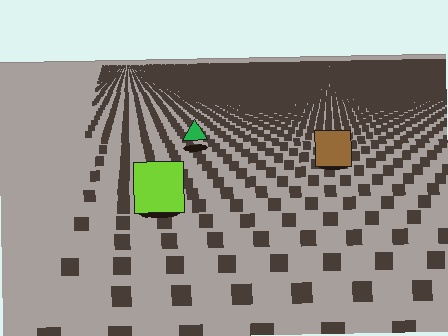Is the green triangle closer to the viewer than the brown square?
No. The brown square is closer — you can tell from the texture gradient: the ground texture is coarser near it.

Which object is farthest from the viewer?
The green triangle is farthest from the viewer. It appears smaller and the ground texture around it is denser.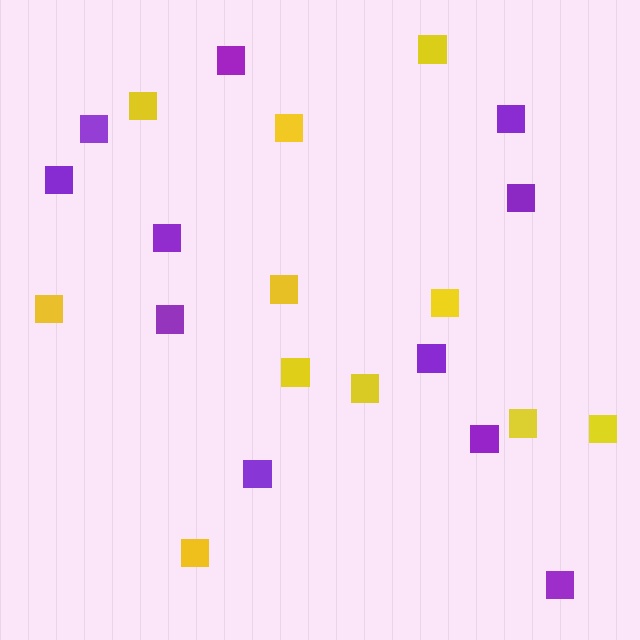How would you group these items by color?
There are 2 groups: one group of yellow squares (11) and one group of purple squares (11).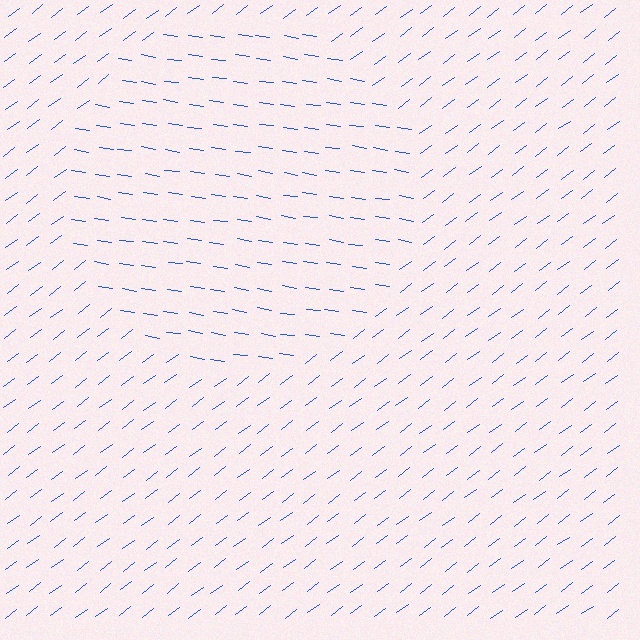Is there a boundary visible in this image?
Yes, there is a texture boundary formed by a change in line orientation.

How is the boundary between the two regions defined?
The boundary is defined purely by a change in line orientation (approximately 45 degrees difference). All lines are the same color and thickness.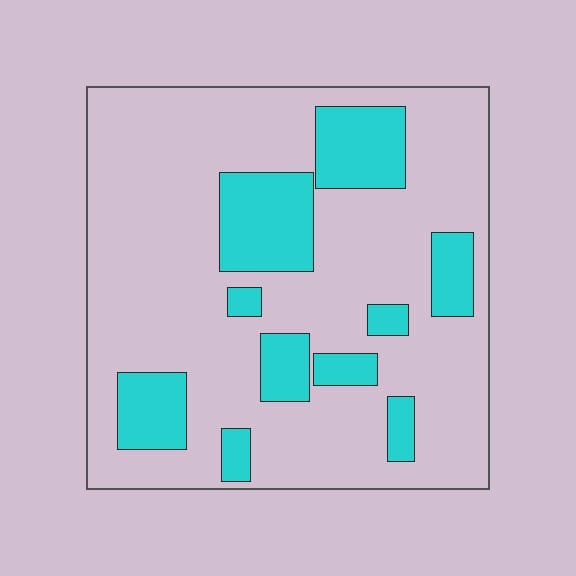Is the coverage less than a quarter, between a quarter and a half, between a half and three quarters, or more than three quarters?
Less than a quarter.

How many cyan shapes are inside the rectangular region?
10.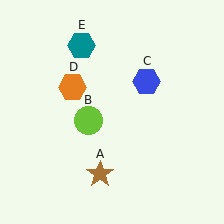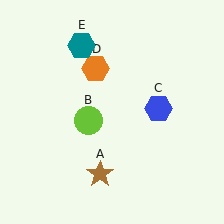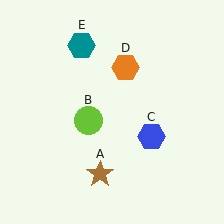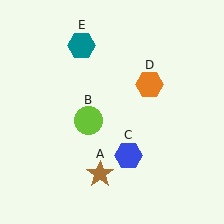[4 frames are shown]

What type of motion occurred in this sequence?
The blue hexagon (object C), orange hexagon (object D) rotated clockwise around the center of the scene.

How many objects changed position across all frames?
2 objects changed position: blue hexagon (object C), orange hexagon (object D).